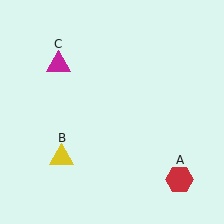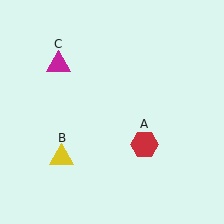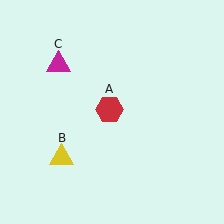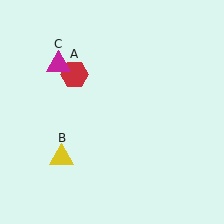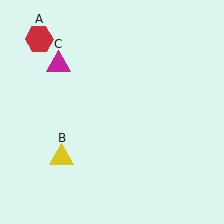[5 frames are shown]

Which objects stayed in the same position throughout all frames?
Yellow triangle (object B) and magenta triangle (object C) remained stationary.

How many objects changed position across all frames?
1 object changed position: red hexagon (object A).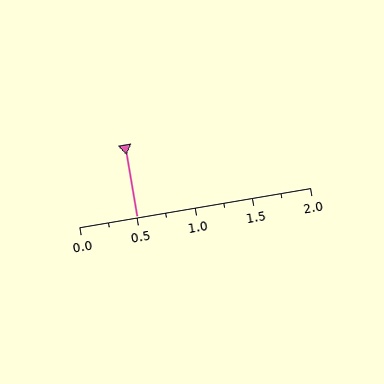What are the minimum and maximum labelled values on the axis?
The axis runs from 0.0 to 2.0.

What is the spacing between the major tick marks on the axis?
The major ticks are spaced 0.5 apart.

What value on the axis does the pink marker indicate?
The marker indicates approximately 0.5.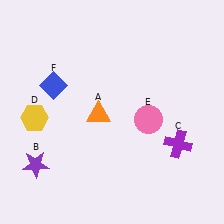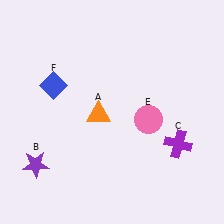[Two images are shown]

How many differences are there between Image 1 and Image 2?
There is 1 difference between the two images.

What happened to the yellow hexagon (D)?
The yellow hexagon (D) was removed in Image 2. It was in the bottom-left area of Image 1.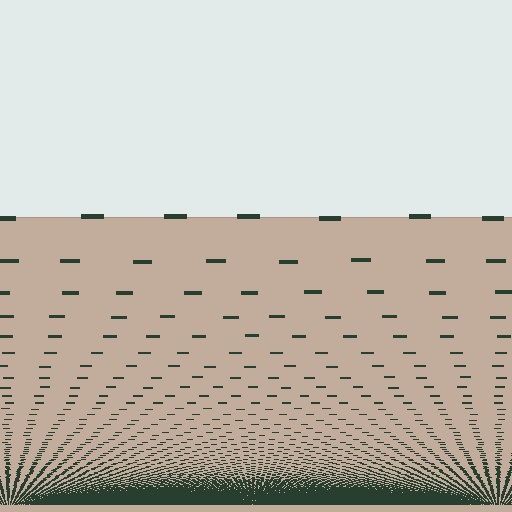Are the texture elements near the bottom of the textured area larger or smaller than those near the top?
Smaller. The gradient is inverted — elements near the bottom are smaller and denser.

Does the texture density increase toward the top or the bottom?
Density increases toward the bottom.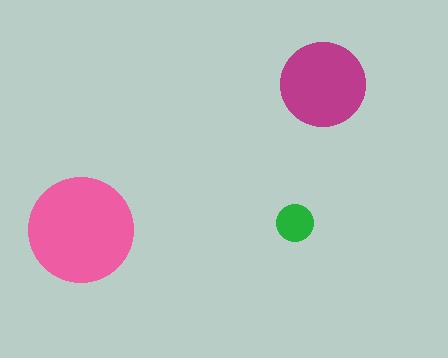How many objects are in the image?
There are 3 objects in the image.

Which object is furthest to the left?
The pink circle is leftmost.